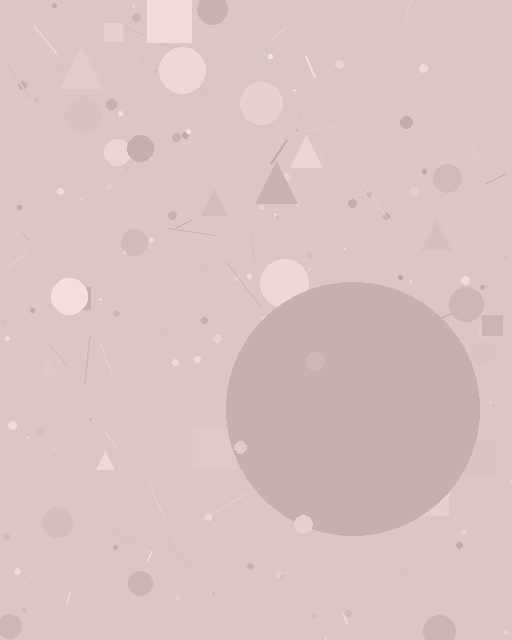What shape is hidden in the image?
A circle is hidden in the image.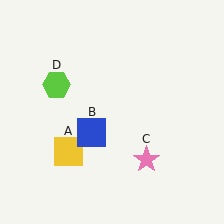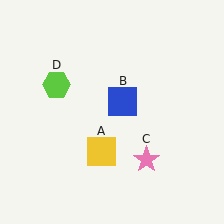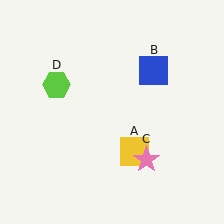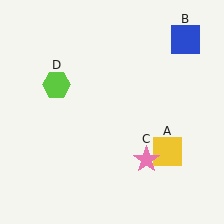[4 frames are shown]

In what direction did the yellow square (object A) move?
The yellow square (object A) moved right.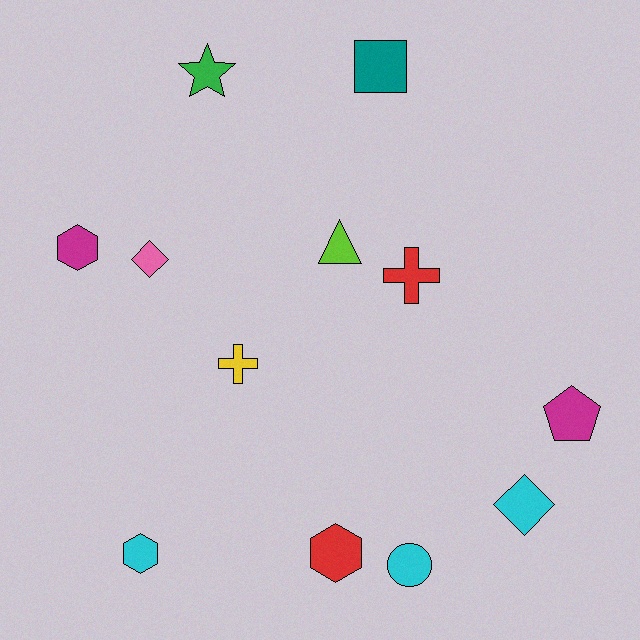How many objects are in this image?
There are 12 objects.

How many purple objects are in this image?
There are no purple objects.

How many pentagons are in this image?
There is 1 pentagon.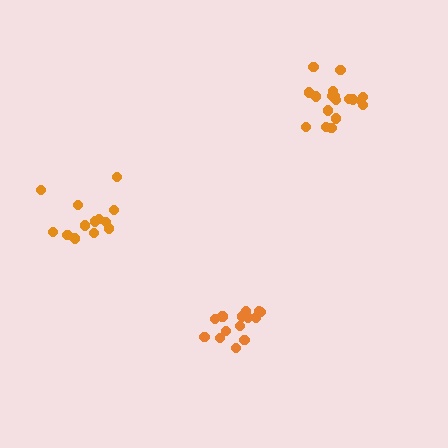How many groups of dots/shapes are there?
There are 3 groups.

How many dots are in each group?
Group 1: 14 dots, Group 2: 13 dots, Group 3: 18 dots (45 total).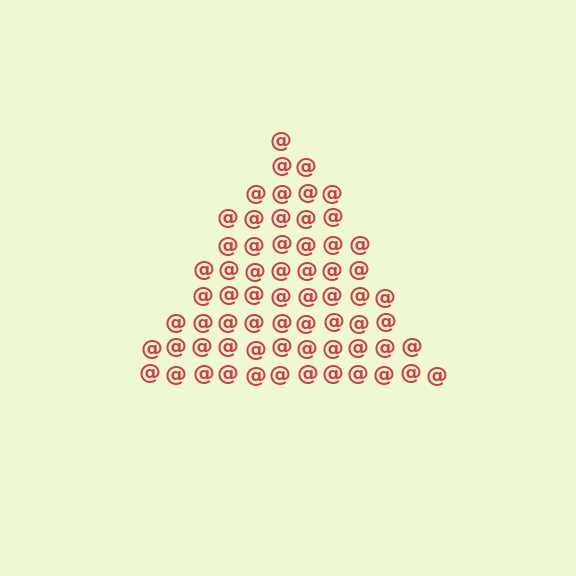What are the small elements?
The small elements are at signs.